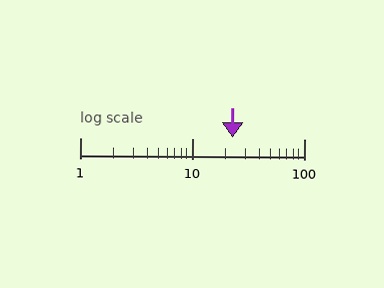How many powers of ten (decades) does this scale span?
The scale spans 2 decades, from 1 to 100.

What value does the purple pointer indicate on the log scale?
The pointer indicates approximately 23.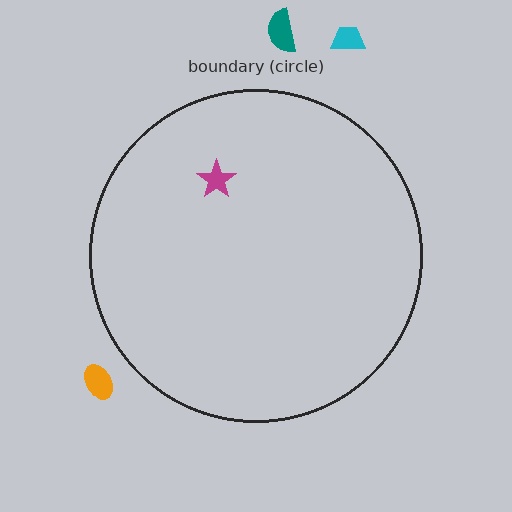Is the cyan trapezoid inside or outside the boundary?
Outside.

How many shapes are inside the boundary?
1 inside, 3 outside.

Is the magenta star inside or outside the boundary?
Inside.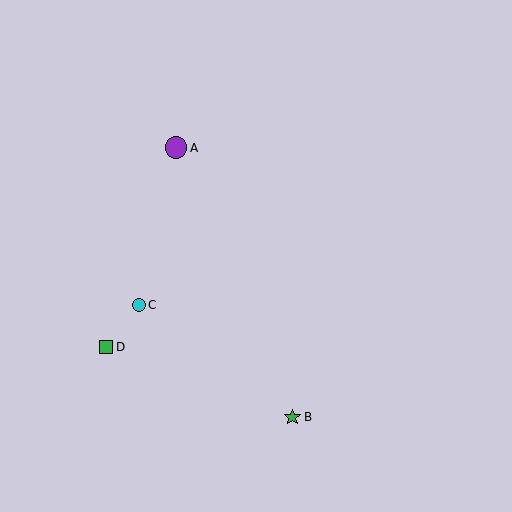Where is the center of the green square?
The center of the green square is at (106, 347).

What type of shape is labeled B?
Shape B is a green star.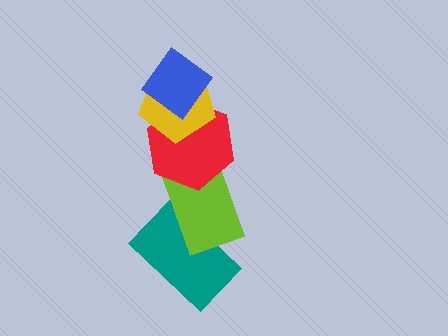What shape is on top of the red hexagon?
The yellow pentagon is on top of the red hexagon.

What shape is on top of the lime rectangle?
The red hexagon is on top of the lime rectangle.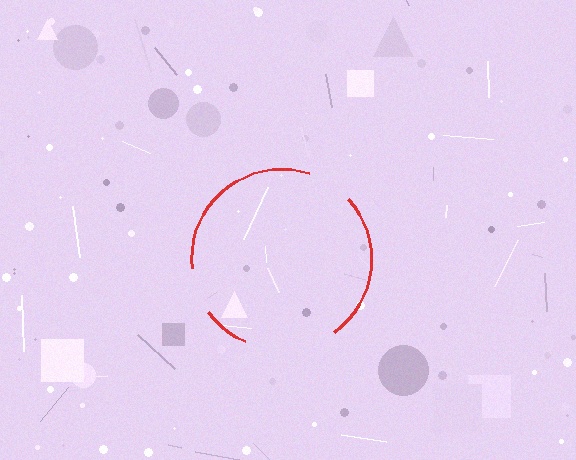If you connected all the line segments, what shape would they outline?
They would outline a circle.